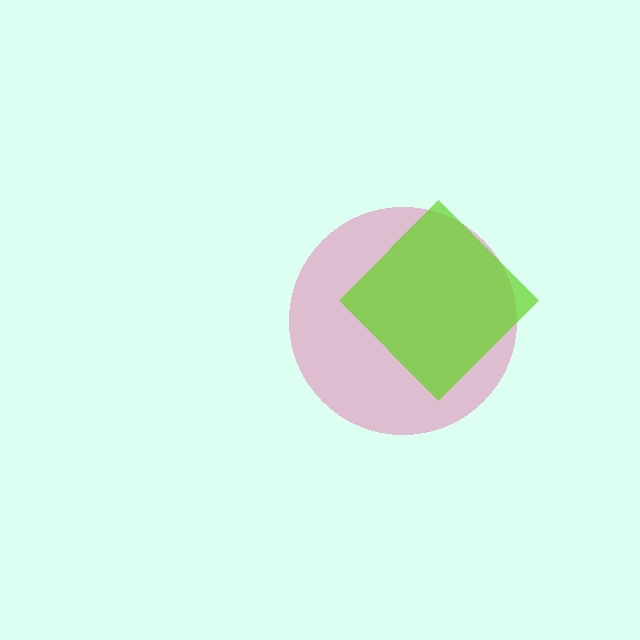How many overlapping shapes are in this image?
There are 2 overlapping shapes in the image.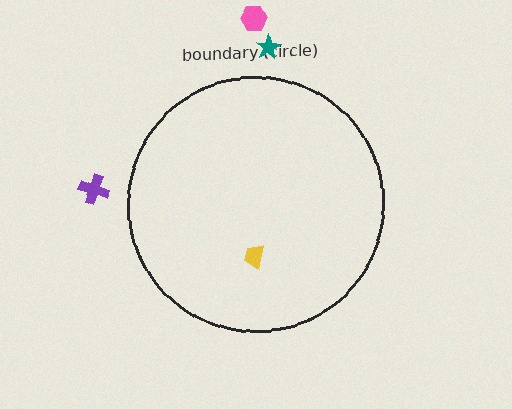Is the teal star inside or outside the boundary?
Outside.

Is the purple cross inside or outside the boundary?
Outside.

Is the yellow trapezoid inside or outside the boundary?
Inside.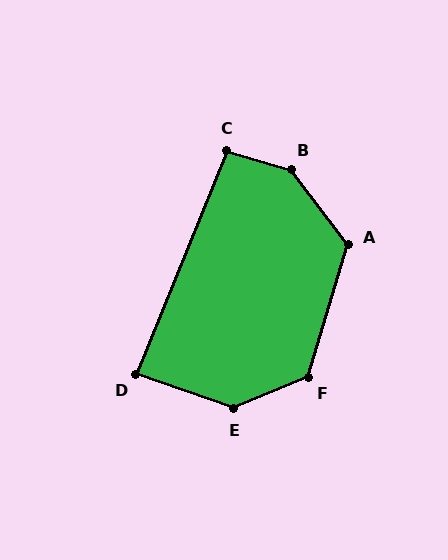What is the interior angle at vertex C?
Approximately 96 degrees (obtuse).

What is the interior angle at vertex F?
Approximately 129 degrees (obtuse).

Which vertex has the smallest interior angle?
D, at approximately 87 degrees.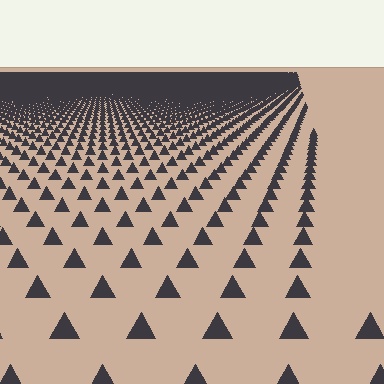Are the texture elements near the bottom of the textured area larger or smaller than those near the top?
Larger. Near the bottom, elements are closer to the viewer and appear at a bigger on-screen size.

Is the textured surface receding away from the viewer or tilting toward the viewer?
The surface is receding away from the viewer. Texture elements get smaller and denser toward the top.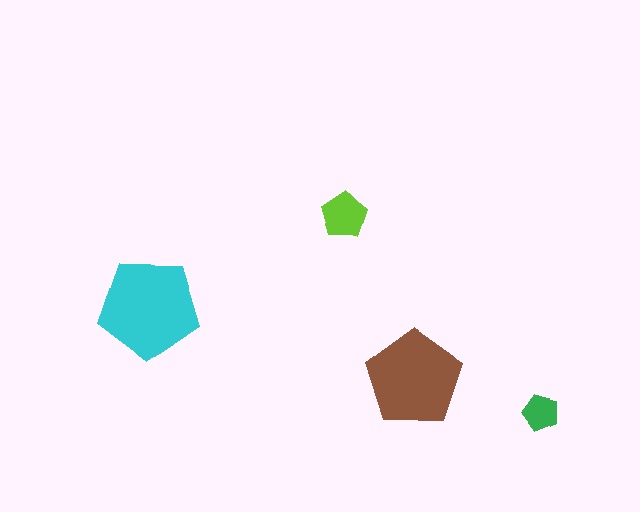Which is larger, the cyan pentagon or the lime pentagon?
The cyan one.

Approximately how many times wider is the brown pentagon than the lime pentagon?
About 2 times wider.